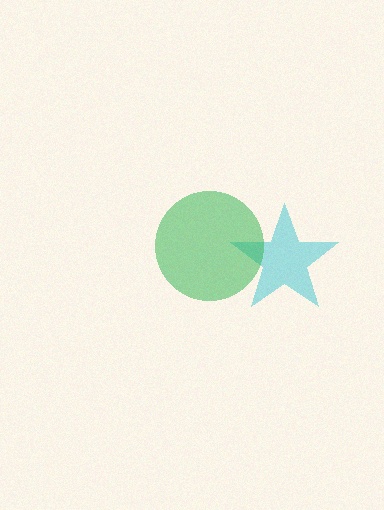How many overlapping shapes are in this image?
There are 2 overlapping shapes in the image.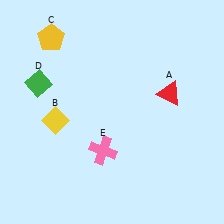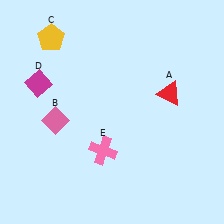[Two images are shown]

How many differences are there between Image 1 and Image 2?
There are 2 differences between the two images.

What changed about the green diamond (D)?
In Image 1, D is green. In Image 2, it changed to magenta.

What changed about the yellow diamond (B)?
In Image 1, B is yellow. In Image 2, it changed to pink.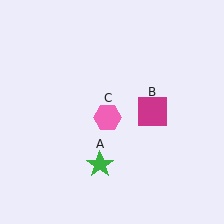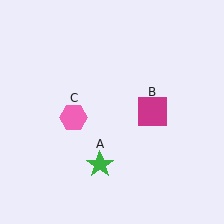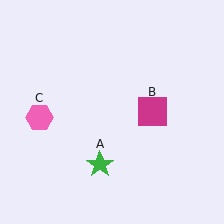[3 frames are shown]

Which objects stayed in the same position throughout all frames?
Green star (object A) and magenta square (object B) remained stationary.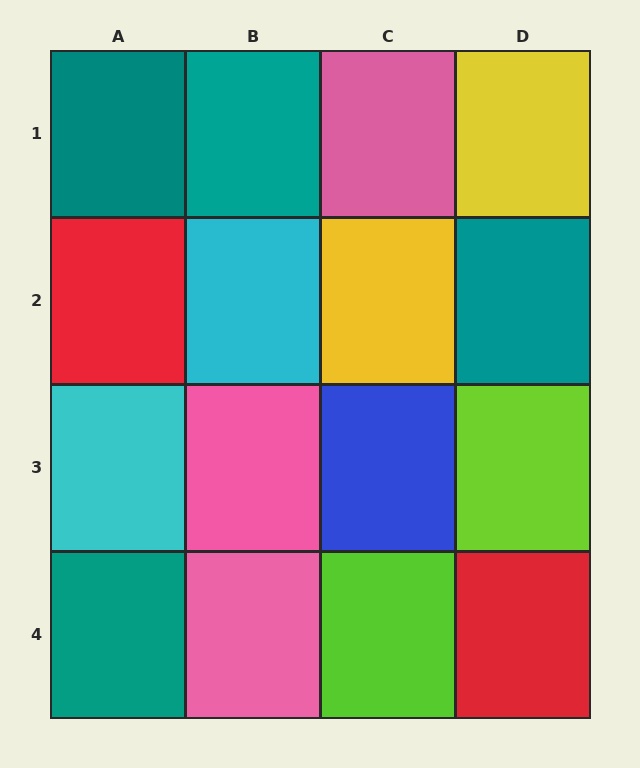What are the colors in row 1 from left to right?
Teal, teal, pink, yellow.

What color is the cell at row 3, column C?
Blue.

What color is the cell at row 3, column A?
Cyan.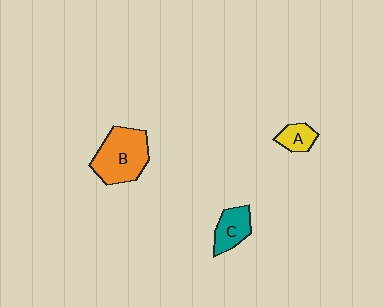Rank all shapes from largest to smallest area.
From largest to smallest: B (orange), C (teal), A (yellow).